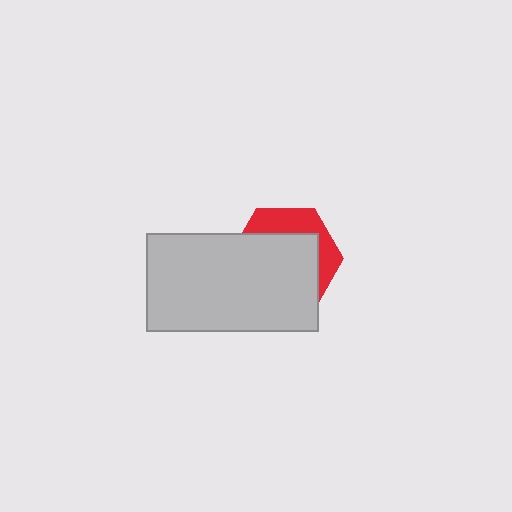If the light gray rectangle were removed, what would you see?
You would see the complete red hexagon.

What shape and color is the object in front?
The object in front is a light gray rectangle.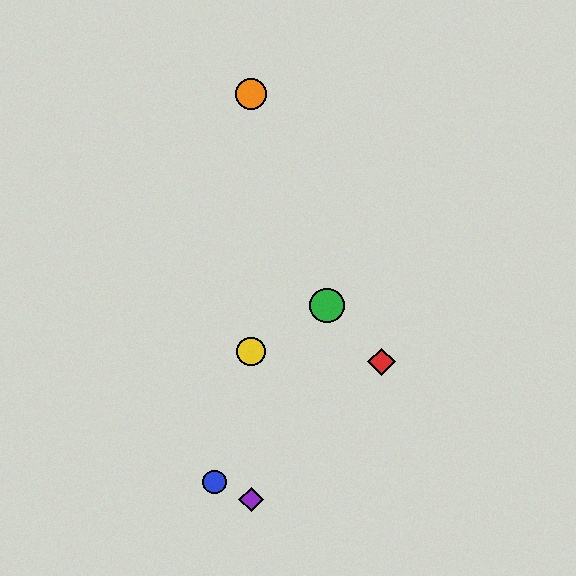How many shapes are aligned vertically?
3 shapes (the yellow circle, the purple diamond, the orange circle) are aligned vertically.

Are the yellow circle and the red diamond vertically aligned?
No, the yellow circle is at x≈251 and the red diamond is at x≈382.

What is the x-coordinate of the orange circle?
The orange circle is at x≈251.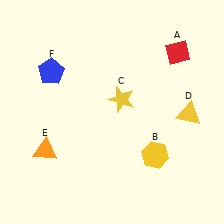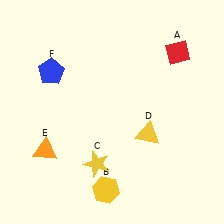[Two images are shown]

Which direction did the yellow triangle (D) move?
The yellow triangle (D) moved left.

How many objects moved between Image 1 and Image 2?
3 objects moved between the two images.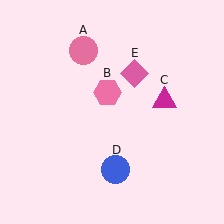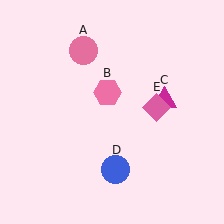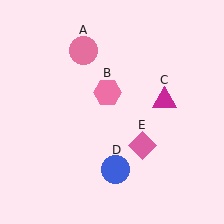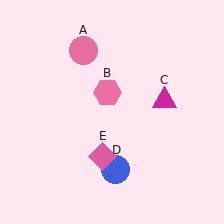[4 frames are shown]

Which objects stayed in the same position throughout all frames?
Pink circle (object A) and pink hexagon (object B) and magenta triangle (object C) and blue circle (object D) remained stationary.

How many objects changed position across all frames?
1 object changed position: pink diamond (object E).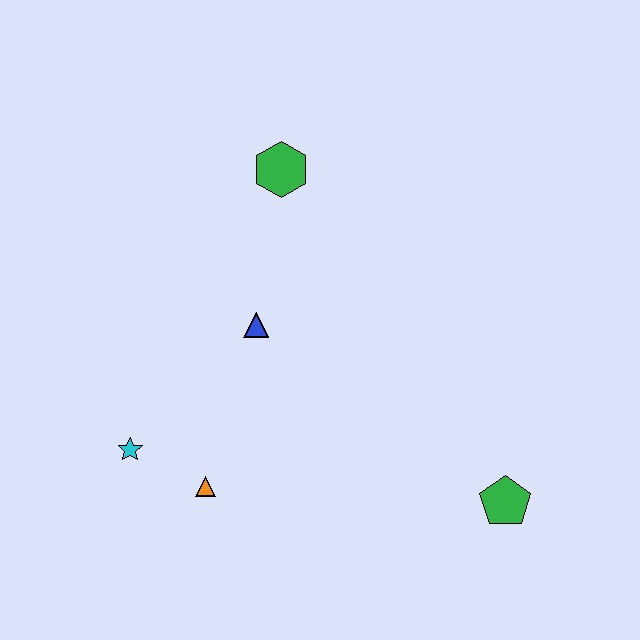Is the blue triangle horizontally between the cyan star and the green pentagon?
Yes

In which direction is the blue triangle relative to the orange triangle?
The blue triangle is above the orange triangle.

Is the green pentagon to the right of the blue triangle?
Yes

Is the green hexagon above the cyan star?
Yes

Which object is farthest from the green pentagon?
The green hexagon is farthest from the green pentagon.